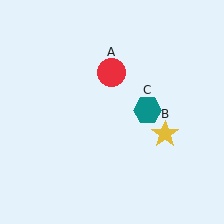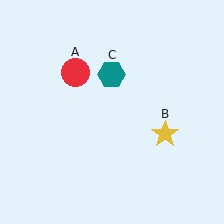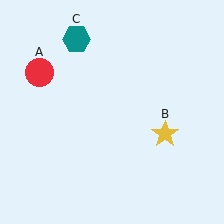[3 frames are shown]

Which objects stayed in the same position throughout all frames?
Yellow star (object B) remained stationary.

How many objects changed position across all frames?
2 objects changed position: red circle (object A), teal hexagon (object C).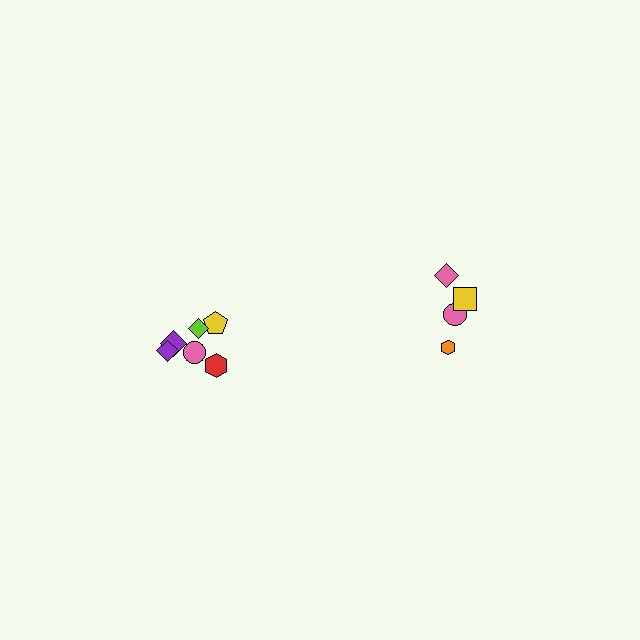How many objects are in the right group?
There are 4 objects.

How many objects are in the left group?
There are 6 objects.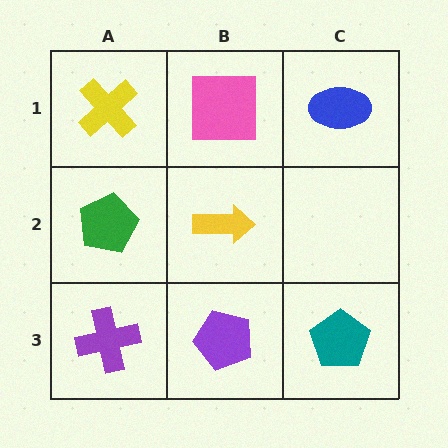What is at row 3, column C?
A teal pentagon.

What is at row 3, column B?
A purple pentagon.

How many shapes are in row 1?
3 shapes.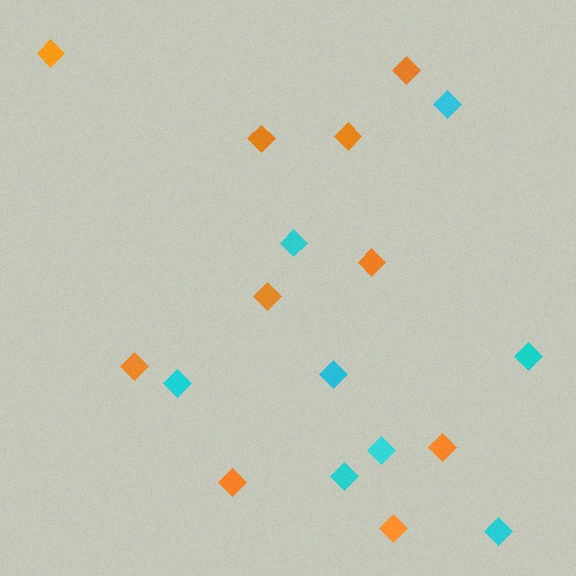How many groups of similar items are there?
There are 2 groups: one group of orange diamonds (10) and one group of cyan diamonds (8).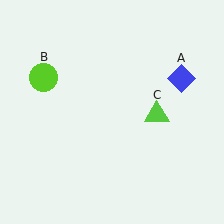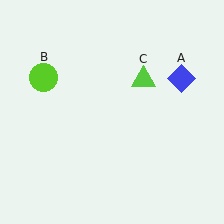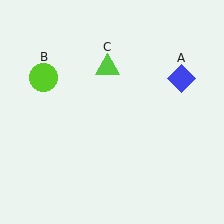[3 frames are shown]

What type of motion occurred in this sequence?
The lime triangle (object C) rotated counterclockwise around the center of the scene.